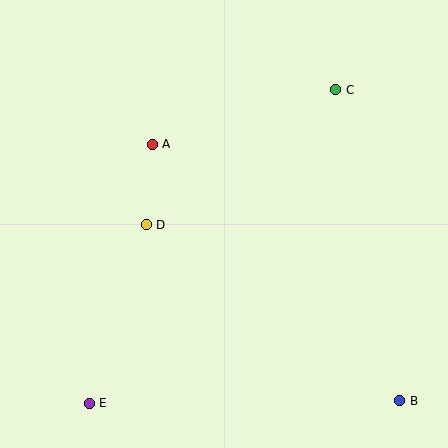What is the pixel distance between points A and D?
The distance between A and D is 81 pixels.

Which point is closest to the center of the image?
Point D at (146, 225) is closest to the center.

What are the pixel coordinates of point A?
Point A is at (152, 144).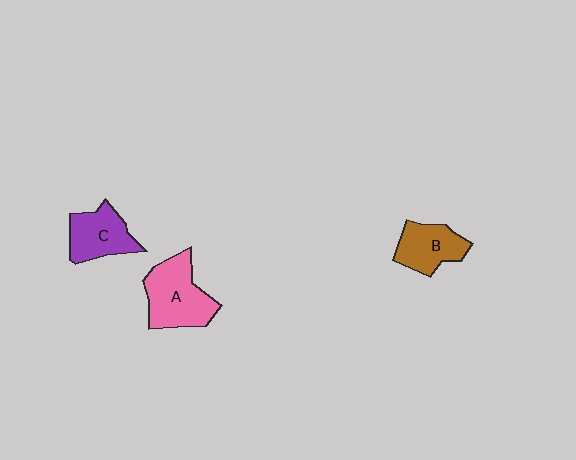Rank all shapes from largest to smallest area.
From largest to smallest: A (pink), C (purple), B (brown).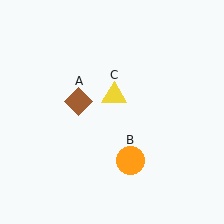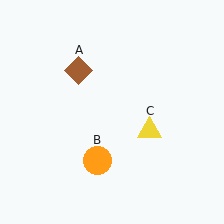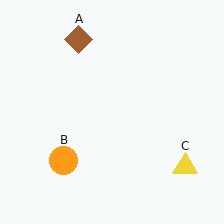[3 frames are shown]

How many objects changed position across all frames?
3 objects changed position: brown diamond (object A), orange circle (object B), yellow triangle (object C).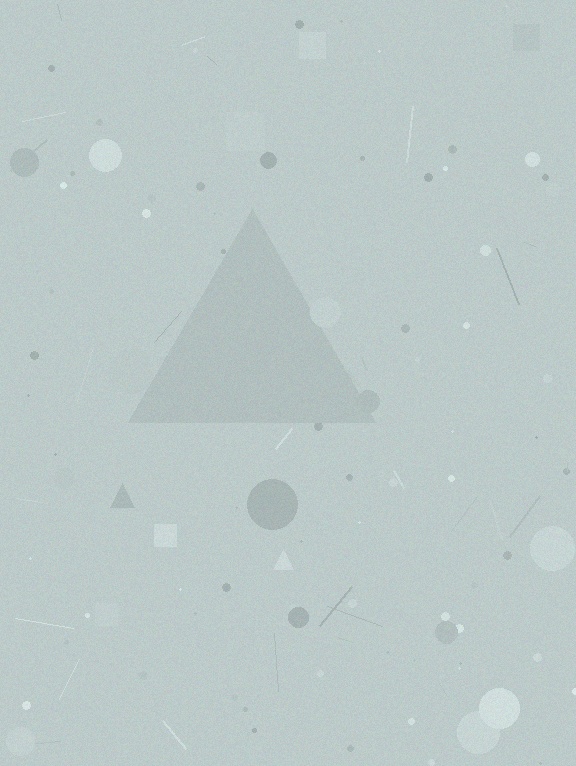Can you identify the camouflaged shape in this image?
The camouflaged shape is a triangle.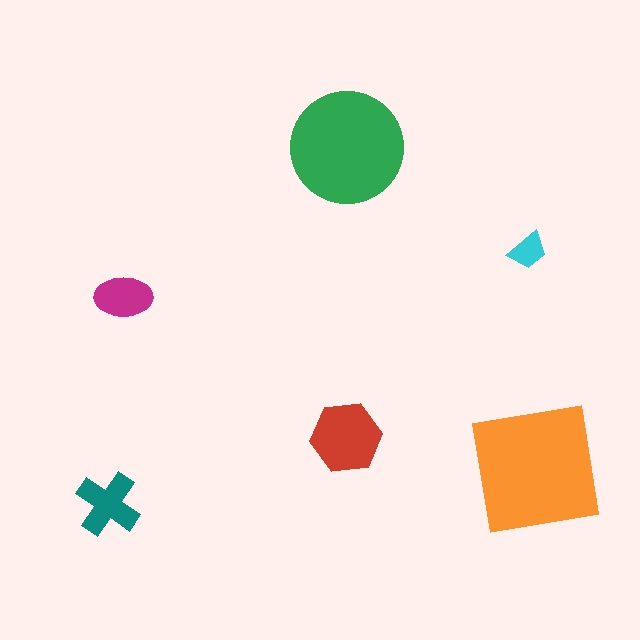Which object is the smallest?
The cyan trapezoid.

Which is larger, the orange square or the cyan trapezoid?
The orange square.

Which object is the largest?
The orange square.